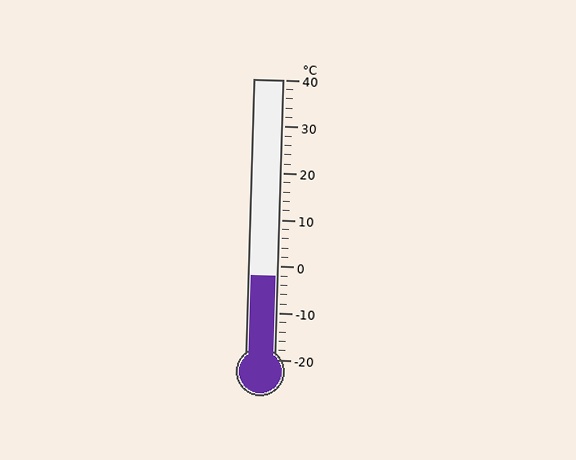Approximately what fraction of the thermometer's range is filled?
The thermometer is filled to approximately 30% of its range.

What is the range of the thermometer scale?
The thermometer scale ranges from -20°C to 40°C.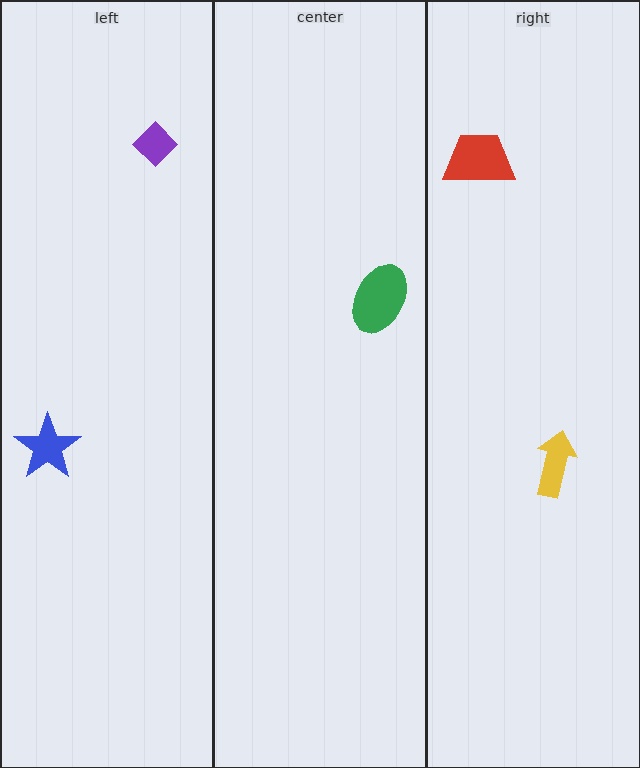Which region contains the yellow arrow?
The right region.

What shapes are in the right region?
The red trapezoid, the yellow arrow.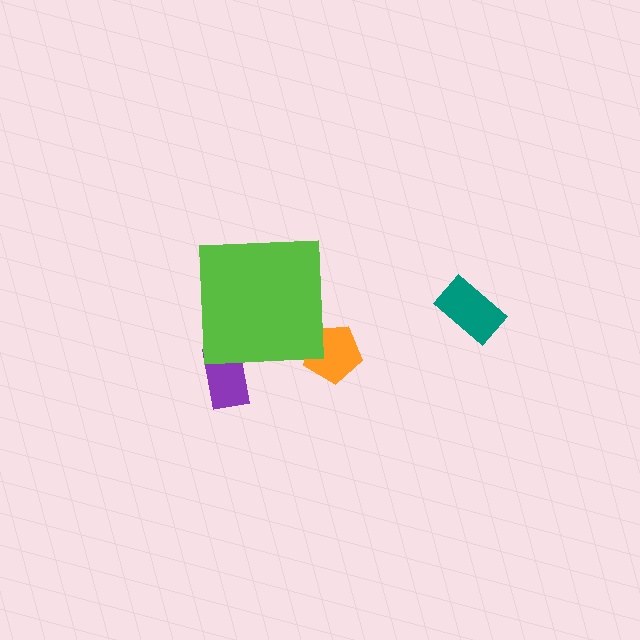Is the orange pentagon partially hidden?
Yes, the orange pentagon is partially hidden behind the lime square.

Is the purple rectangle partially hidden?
Yes, the purple rectangle is partially hidden behind the lime square.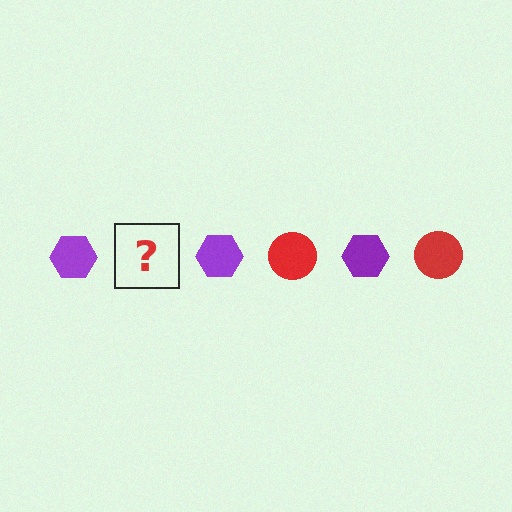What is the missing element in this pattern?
The missing element is a red circle.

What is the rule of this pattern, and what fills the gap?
The rule is that the pattern alternates between purple hexagon and red circle. The gap should be filled with a red circle.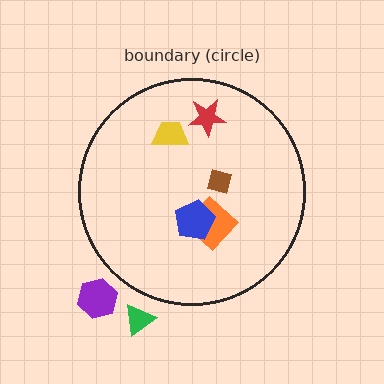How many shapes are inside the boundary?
5 inside, 2 outside.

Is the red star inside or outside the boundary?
Inside.